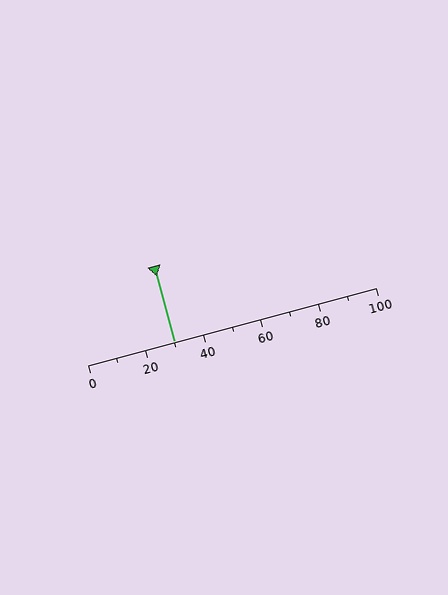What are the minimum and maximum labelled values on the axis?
The axis runs from 0 to 100.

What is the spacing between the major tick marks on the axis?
The major ticks are spaced 20 apart.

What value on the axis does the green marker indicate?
The marker indicates approximately 30.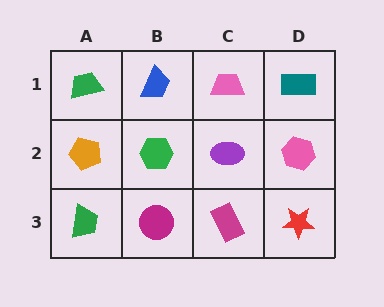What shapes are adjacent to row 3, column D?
A pink hexagon (row 2, column D), a magenta rectangle (row 3, column C).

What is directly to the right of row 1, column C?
A teal rectangle.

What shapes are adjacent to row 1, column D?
A pink hexagon (row 2, column D), a pink trapezoid (row 1, column C).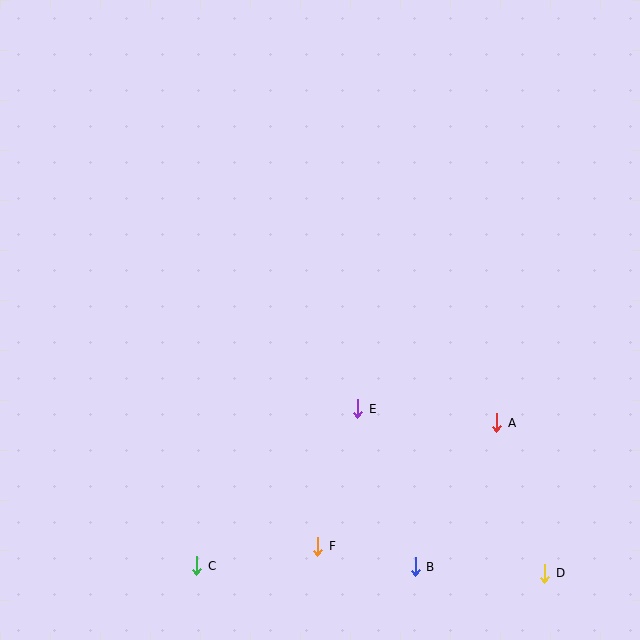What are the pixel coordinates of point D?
Point D is at (545, 573).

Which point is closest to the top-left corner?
Point E is closest to the top-left corner.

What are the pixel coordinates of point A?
Point A is at (497, 423).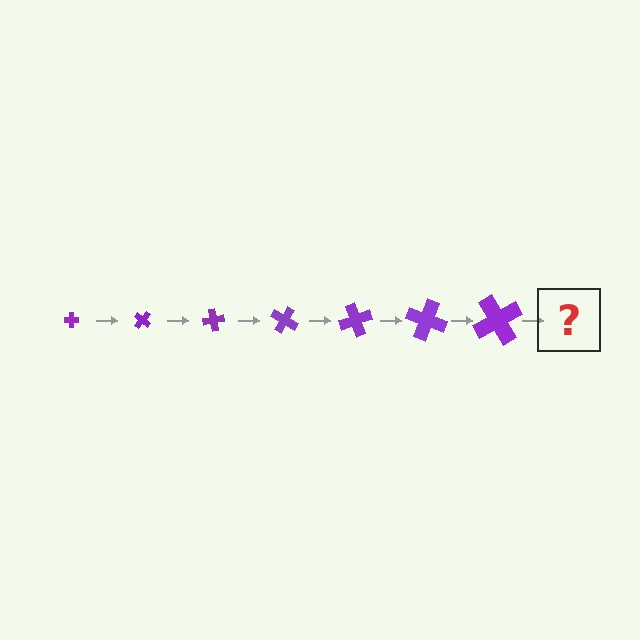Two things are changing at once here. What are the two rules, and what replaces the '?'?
The two rules are that the cross grows larger each step and it rotates 40 degrees each step. The '?' should be a cross, larger than the previous one and rotated 280 degrees from the start.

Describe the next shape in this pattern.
It should be a cross, larger than the previous one and rotated 280 degrees from the start.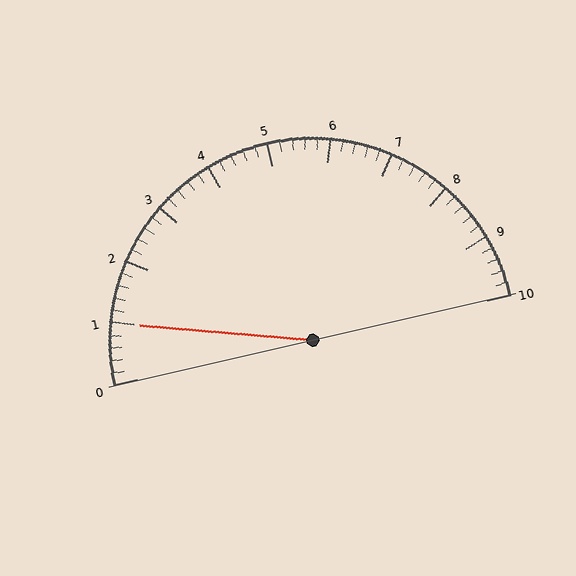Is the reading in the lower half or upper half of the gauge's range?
The reading is in the lower half of the range (0 to 10).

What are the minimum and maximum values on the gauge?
The gauge ranges from 0 to 10.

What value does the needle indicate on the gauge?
The needle indicates approximately 1.0.